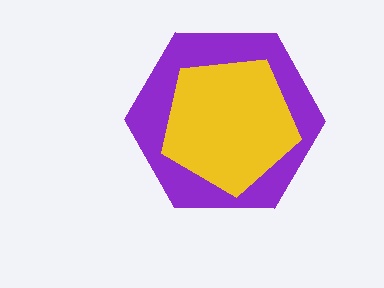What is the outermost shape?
The purple hexagon.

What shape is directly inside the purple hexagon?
The yellow pentagon.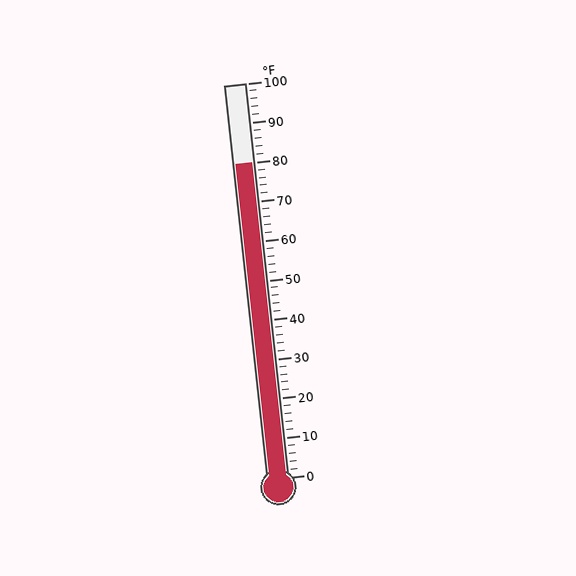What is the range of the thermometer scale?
The thermometer scale ranges from 0°F to 100°F.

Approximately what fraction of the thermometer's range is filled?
The thermometer is filled to approximately 80% of its range.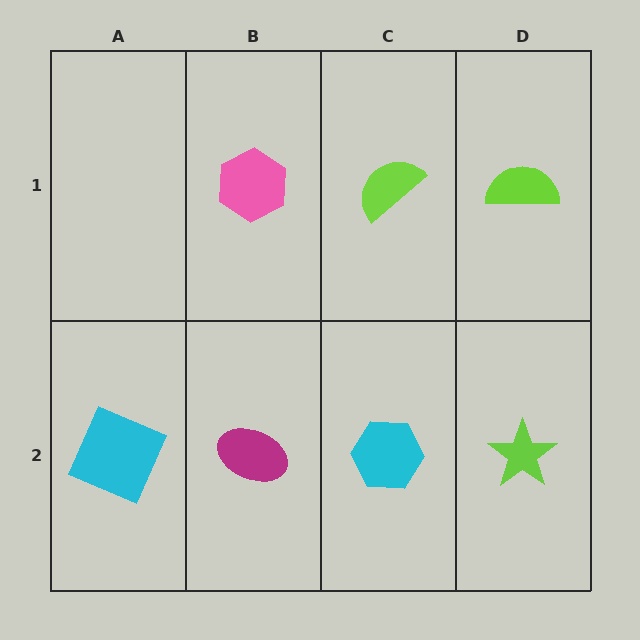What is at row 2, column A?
A cyan square.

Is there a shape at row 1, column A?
No, that cell is empty.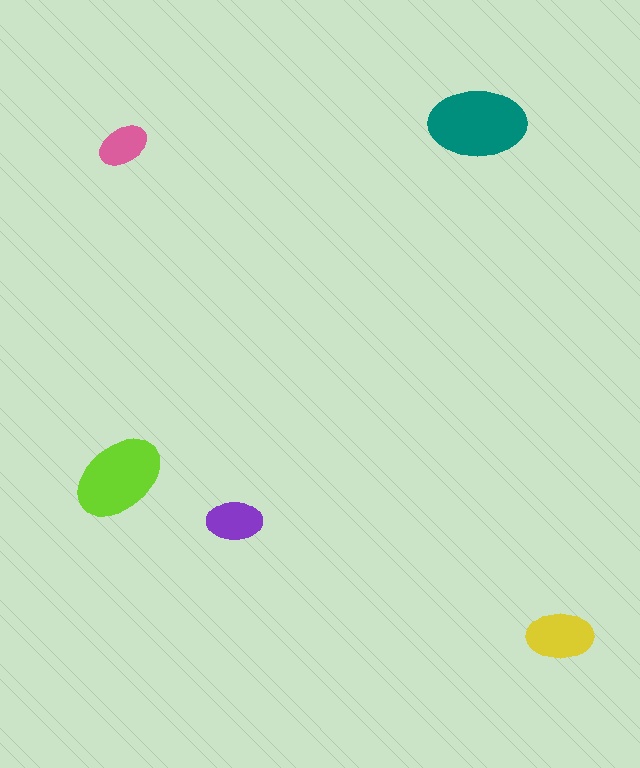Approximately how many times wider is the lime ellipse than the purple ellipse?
About 1.5 times wider.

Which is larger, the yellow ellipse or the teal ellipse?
The teal one.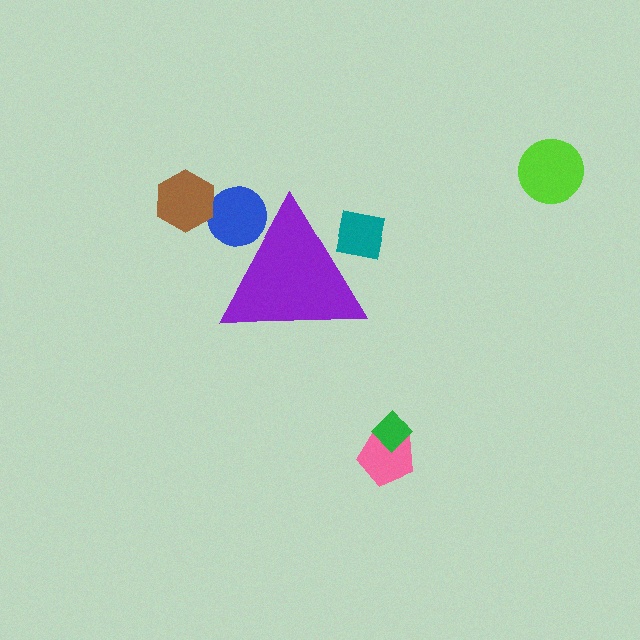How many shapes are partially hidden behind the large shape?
2 shapes are partially hidden.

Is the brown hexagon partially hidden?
No, the brown hexagon is fully visible.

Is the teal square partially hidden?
Yes, the teal square is partially hidden behind the purple triangle.